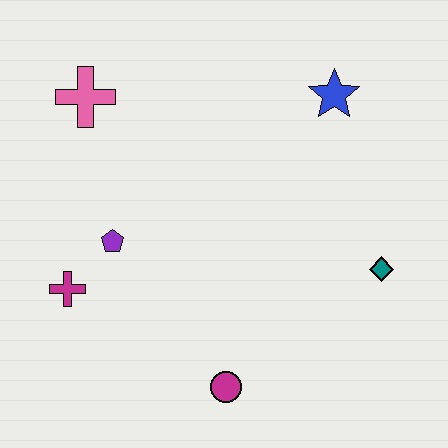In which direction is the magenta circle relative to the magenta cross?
The magenta circle is to the right of the magenta cross.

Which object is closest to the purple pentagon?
The magenta cross is closest to the purple pentagon.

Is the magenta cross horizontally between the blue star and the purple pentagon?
No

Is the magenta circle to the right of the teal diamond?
No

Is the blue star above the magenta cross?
Yes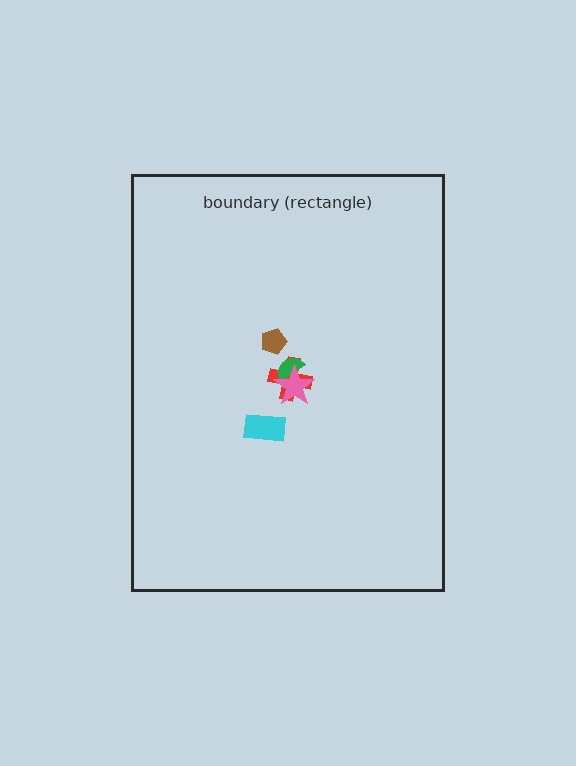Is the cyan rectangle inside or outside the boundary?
Inside.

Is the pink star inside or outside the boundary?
Inside.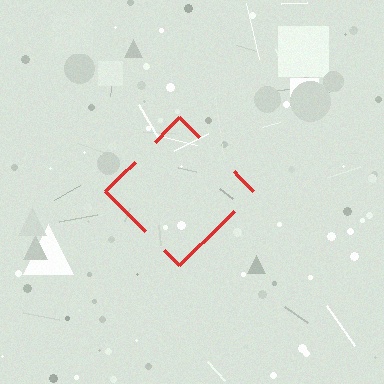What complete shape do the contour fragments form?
The contour fragments form a diamond.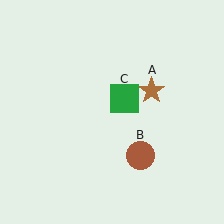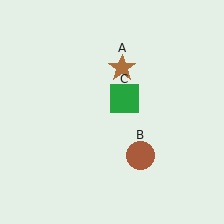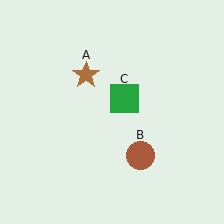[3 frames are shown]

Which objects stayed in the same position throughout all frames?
Brown circle (object B) and green square (object C) remained stationary.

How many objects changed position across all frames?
1 object changed position: brown star (object A).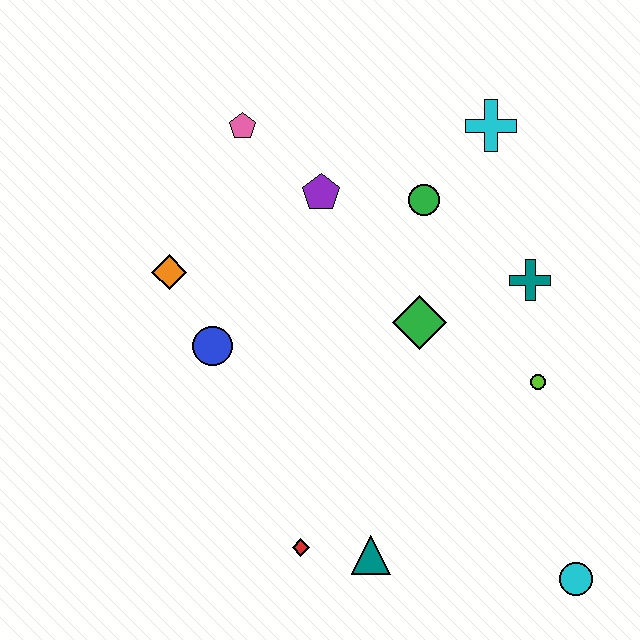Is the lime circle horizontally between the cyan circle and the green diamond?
Yes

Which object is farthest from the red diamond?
The cyan cross is farthest from the red diamond.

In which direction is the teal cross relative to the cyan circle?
The teal cross is above the cyan circle.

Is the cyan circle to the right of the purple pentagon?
Yes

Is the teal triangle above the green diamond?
No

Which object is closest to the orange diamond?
The blue circle is closest to the orange diamond.